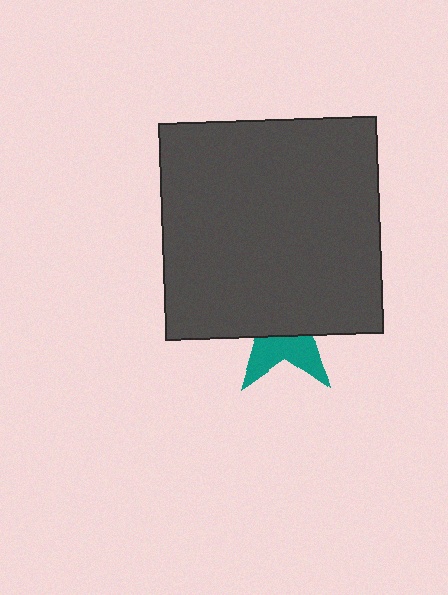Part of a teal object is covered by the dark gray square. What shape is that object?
It is a star.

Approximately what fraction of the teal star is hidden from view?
Roughly 64% of the teal star is hidden behind the dark gray square.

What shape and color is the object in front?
The object in front is a dark gray square.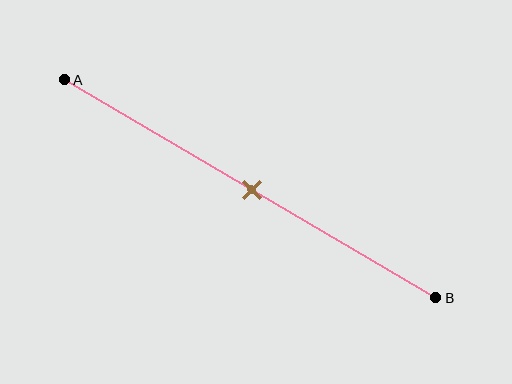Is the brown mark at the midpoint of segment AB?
Yes, the mark is approximately at the midpoint.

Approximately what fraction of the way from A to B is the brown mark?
The brown mark is approximately 50% of the way from A to B.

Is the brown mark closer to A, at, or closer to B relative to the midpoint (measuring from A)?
The brown mark is approximately at the midpoint of segment AB.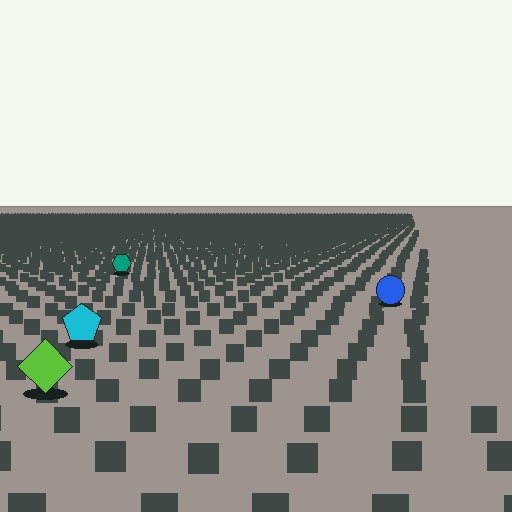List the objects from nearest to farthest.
From nearest to farthest: the lime diamond, the cyan pentagon, the blue circle, the teal hexagon.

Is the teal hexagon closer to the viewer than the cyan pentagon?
No. The cyan pentagon is closer — you can tell from the texture gradient: the ground texture is coarser near it.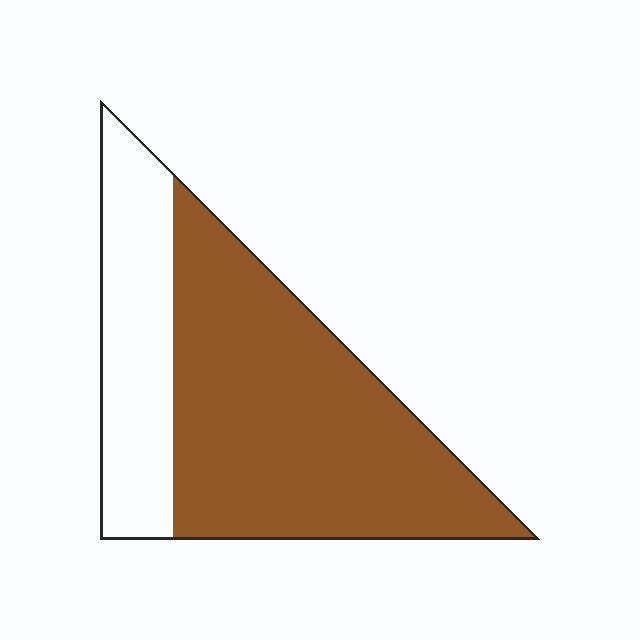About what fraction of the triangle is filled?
About two thirds (2/3).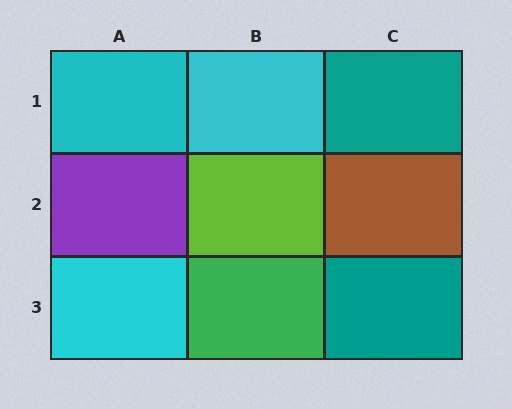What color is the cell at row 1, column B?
Cyan.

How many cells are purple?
1 cell is purple.